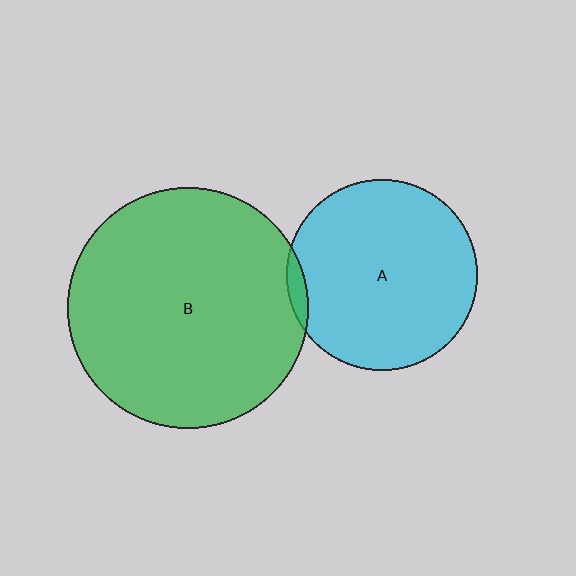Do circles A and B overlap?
Yes.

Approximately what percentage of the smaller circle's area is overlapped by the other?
Approximately 5%.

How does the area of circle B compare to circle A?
Approximately 1.6 times.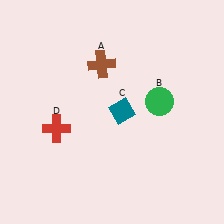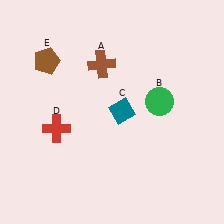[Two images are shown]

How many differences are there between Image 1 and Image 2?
There is 1 difference between the two images.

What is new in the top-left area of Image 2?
A brown pentagon (E) was added in the top-left area of Image 2.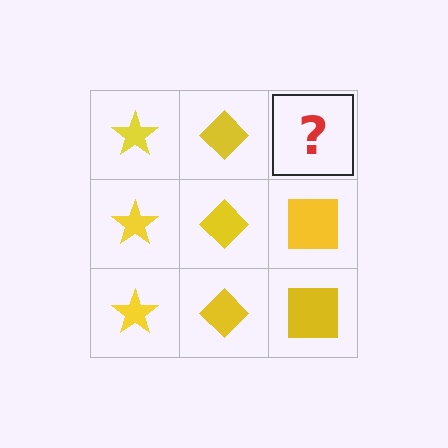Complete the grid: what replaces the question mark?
The question mark should be replaced with a yellow square.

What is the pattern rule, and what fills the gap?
The rule is that each column has a consistent shape. The gap should be filled with a yellow square.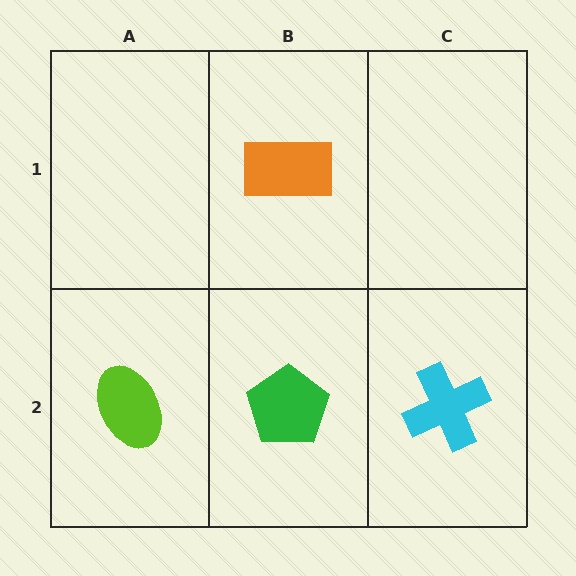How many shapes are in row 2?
3 shapes.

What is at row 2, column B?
A green pentagon.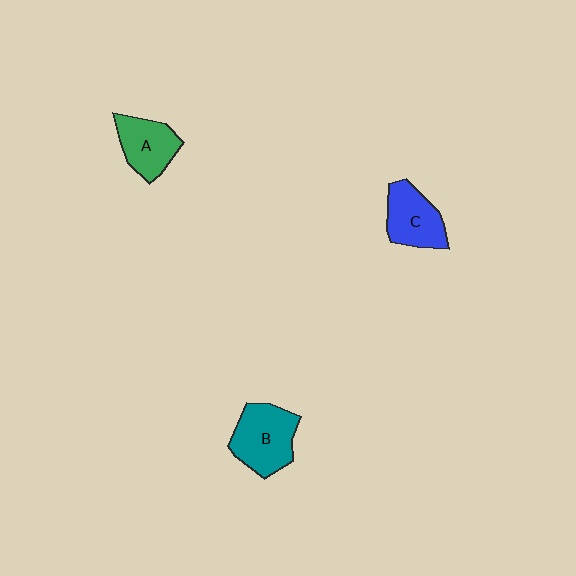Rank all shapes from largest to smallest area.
From largest to smallest: B (teal), C (blue), A (green).